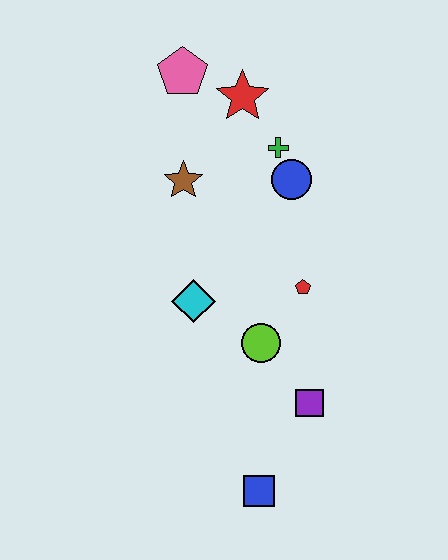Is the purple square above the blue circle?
No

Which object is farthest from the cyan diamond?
The pink pentagon is farthest from the cyan diamond.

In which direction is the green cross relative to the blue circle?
The green cross is above the blue circle.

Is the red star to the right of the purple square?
No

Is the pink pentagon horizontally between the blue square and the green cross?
No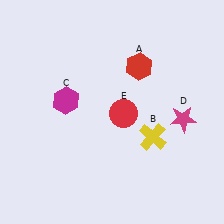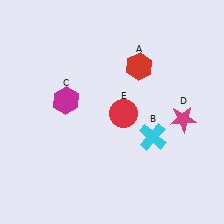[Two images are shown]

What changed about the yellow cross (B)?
In Image 1, B is yellow. In Image 2, it changed to cyan.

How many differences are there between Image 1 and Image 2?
There is 1 difference between the two images.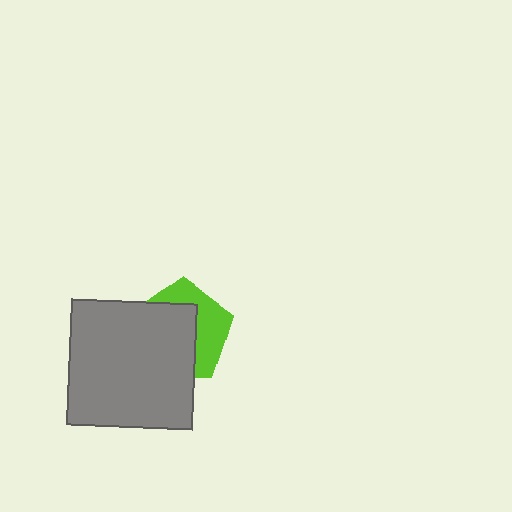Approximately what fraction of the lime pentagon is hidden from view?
Roughly 59% of the lime pentagon is hidden behind the gray square.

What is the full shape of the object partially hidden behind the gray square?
The partially hidden object is a lime pentagon.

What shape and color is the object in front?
The object in front is a gray square.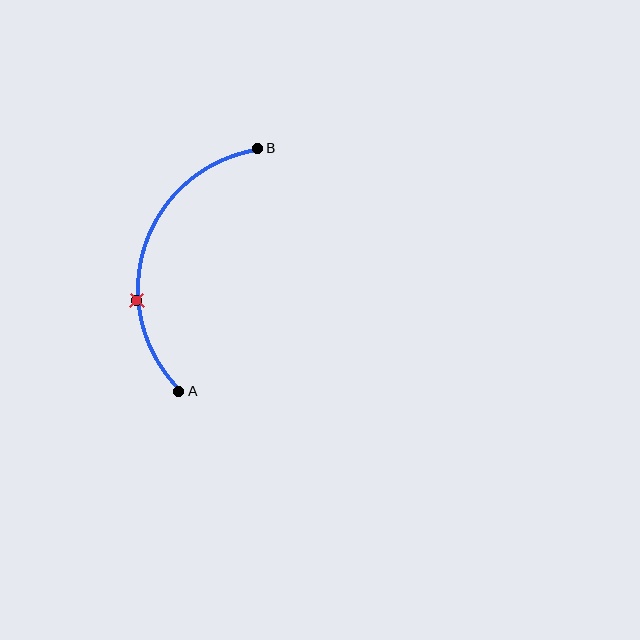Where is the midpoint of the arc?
The arc midpoint is the point on the curve farthest from the straight line joining A and B. It sits to the left of that line.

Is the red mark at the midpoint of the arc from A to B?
No. The red mark lies on the arc but is closer to endpoint A. The arc midpoint would be at the point on the curve equidistant along the arc from both A and B.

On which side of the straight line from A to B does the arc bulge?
The arc bulges to the left of the straight line connecting A and B.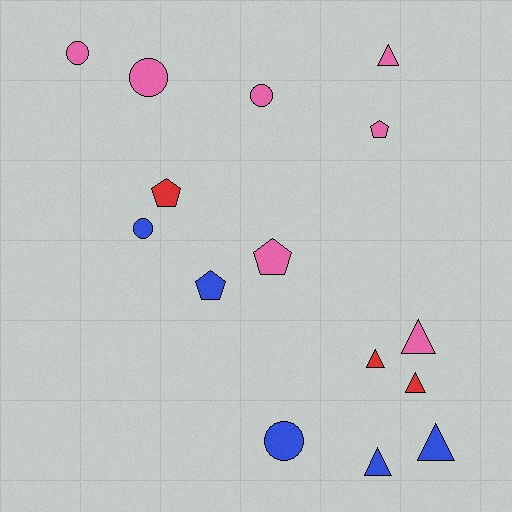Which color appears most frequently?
Pink, with 7 objects.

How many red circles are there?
There are no red circles.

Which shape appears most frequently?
Triangle, with 6 objects.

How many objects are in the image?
There are 15 objects.